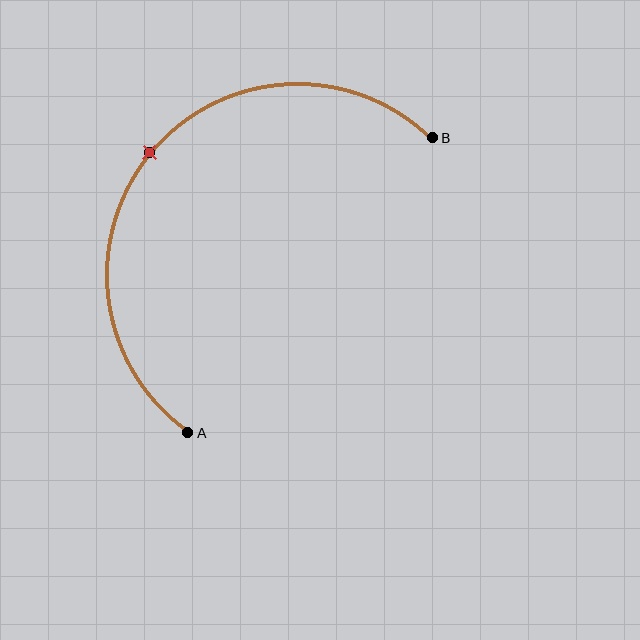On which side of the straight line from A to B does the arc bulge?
The arc bulges above and to the left of the straight line connecting A and B.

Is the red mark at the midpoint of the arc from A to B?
Yes. The red mark lies on the arc at equal arc-length from both A and B — it is the arc midpoint.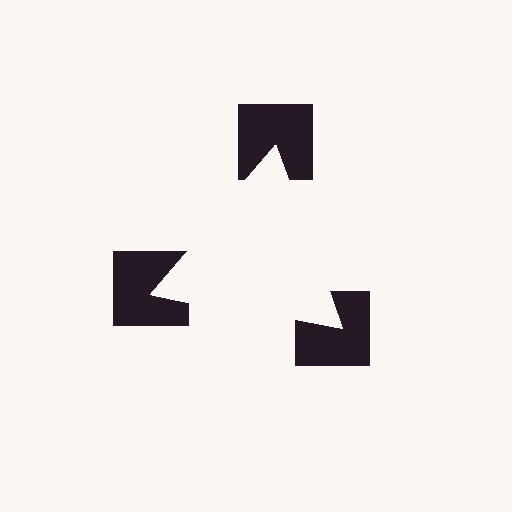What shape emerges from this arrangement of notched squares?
An illusory triangle — its edges are inferred from the aligned wedge cuts in the notched squares, not physically drawn.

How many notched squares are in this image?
There are 3 — one at each vertex of the illusory triangle.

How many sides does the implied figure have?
3 sides.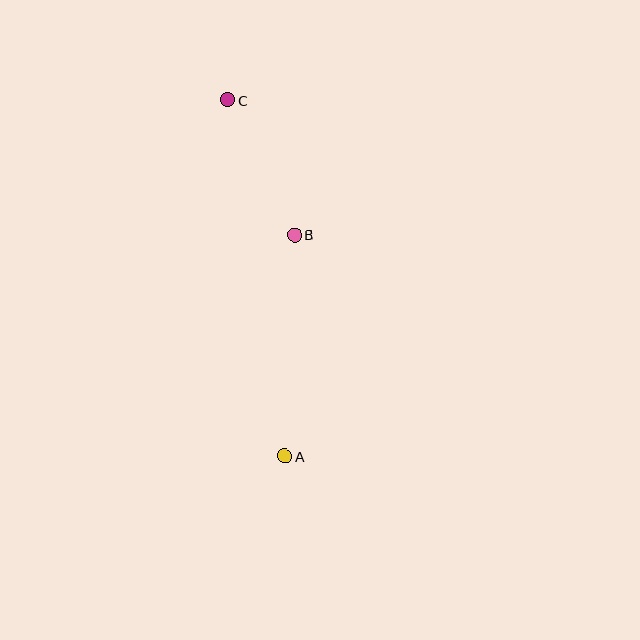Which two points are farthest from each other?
Points A and C are farthest from each other.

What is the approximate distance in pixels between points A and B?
The distance between A and B is approximately 222 pixels.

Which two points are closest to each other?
Points B and C are closest to each other.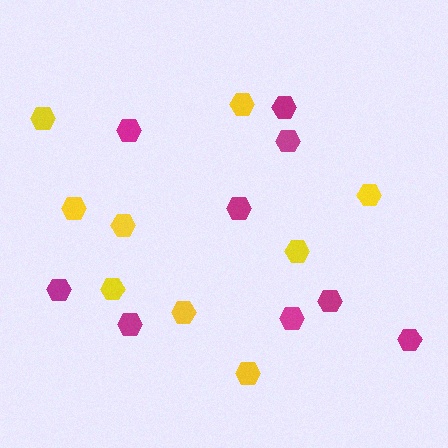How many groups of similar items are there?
There are 2 groups: one group of yellow hexagons (9) and one group of magenta hexagons (9).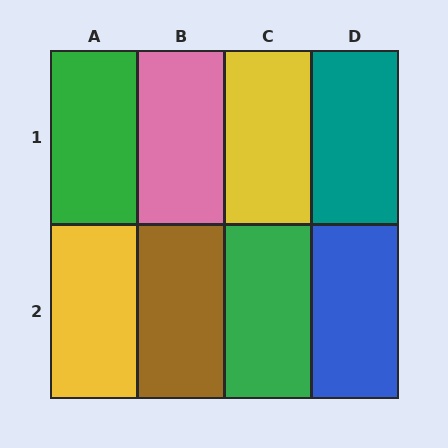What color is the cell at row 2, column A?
Yellow.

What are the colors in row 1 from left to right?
Green, pink, yellow, teal.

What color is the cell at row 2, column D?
Blue.